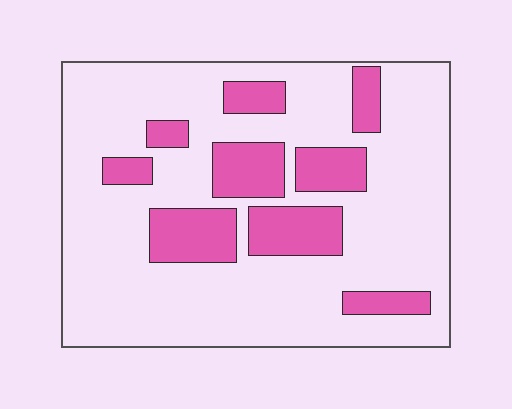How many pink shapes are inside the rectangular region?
9.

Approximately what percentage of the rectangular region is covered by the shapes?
Approximately 25%.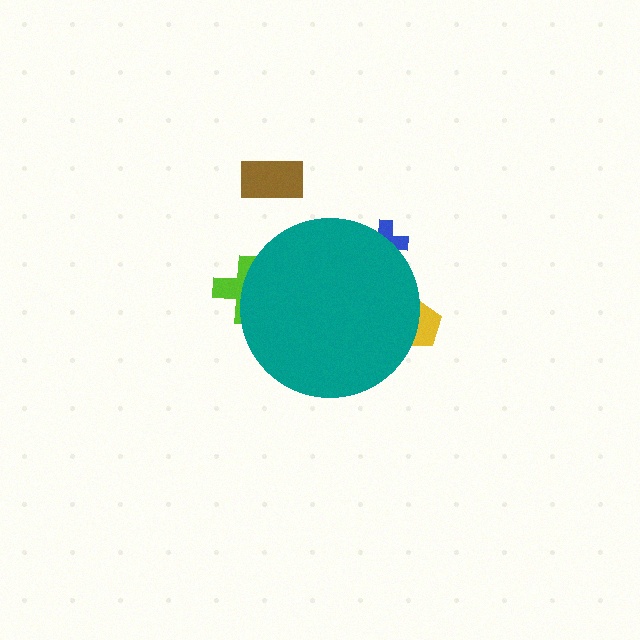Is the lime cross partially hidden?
Yes, the lime cross is partially hidden behind the teal circle.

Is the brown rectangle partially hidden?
No, the brown rectangle is fully visible.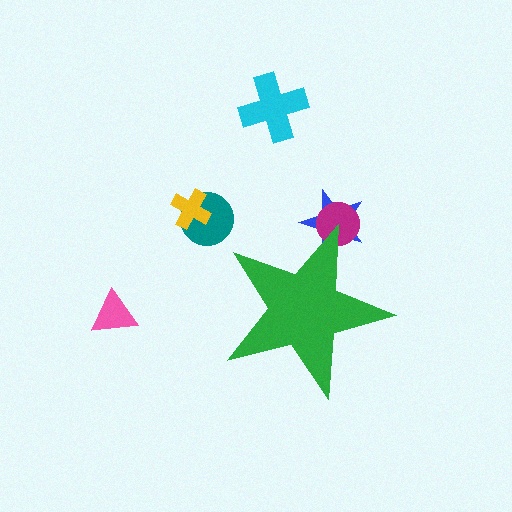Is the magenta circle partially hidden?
Yes, the magenta circle is partially hidden behind the green star.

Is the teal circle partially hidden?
No, the teal circle is fully visible.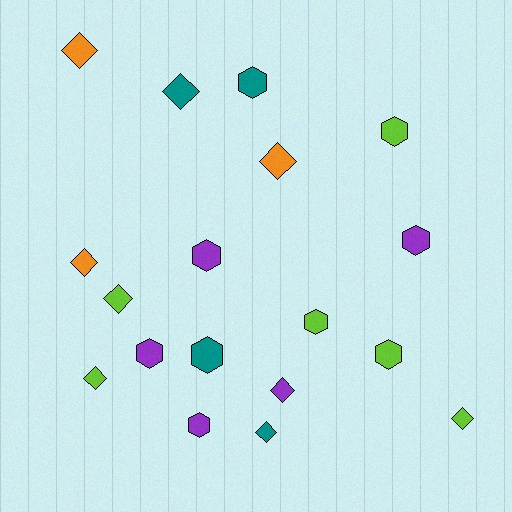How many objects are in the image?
There are 18 objects.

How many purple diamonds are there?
There is 1 purple diamond.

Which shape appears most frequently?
Diamond, with 9 objects.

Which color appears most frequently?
Lime, with 6 objects.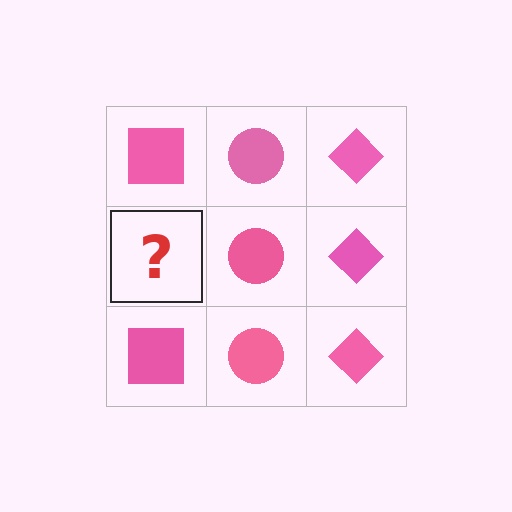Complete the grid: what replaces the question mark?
The question mark should be replaced with a pink square.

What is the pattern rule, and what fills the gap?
The rule is that each column has a consistent shape. The gap should be filled with a pink square.